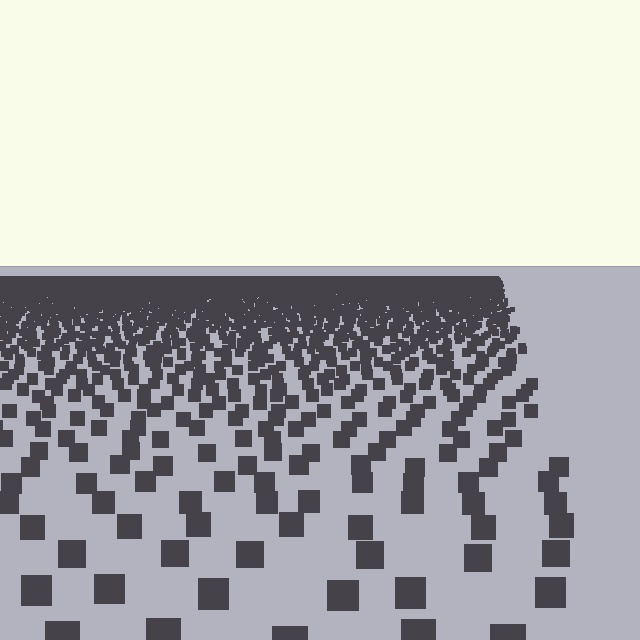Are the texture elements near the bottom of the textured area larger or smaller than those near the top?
Larger. Near the bottom, elements are closer to the viewer and appear at a bigger on-screen size.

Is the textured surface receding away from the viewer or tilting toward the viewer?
The surface is receding away from the viewer. Texture elements get smaller and denser toward the top.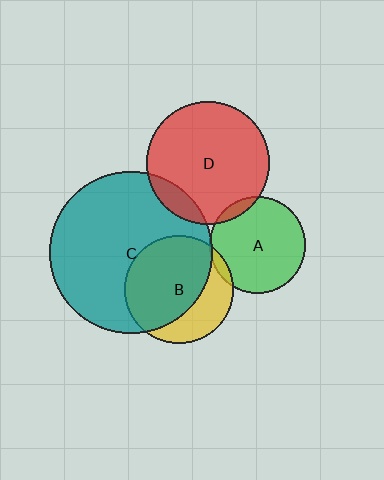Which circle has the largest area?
Circle C (teal).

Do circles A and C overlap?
Yes.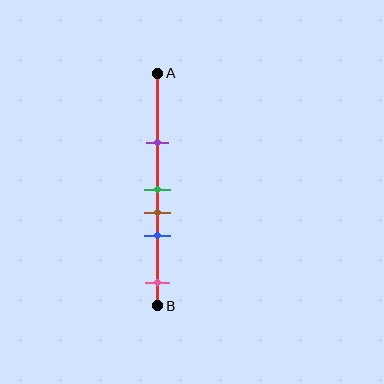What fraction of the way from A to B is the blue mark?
The blue mark is approximately 70% (0.7) of the way from A to B.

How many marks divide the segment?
There are 5 marks dividing the segment.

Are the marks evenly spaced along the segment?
No, the marks are not evenly spaced.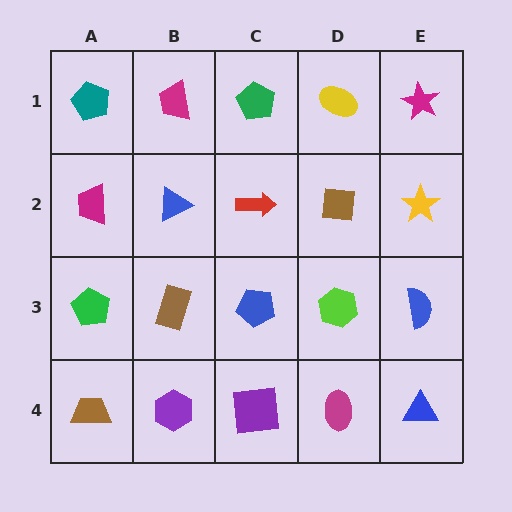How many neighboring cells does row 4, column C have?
3.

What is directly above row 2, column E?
A magenta star.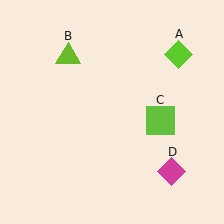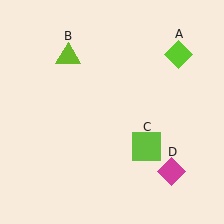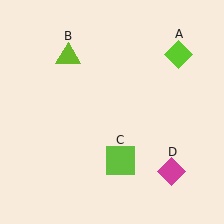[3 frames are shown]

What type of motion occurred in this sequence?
The lime square (object C) rotated clockwise around the center of the scene.